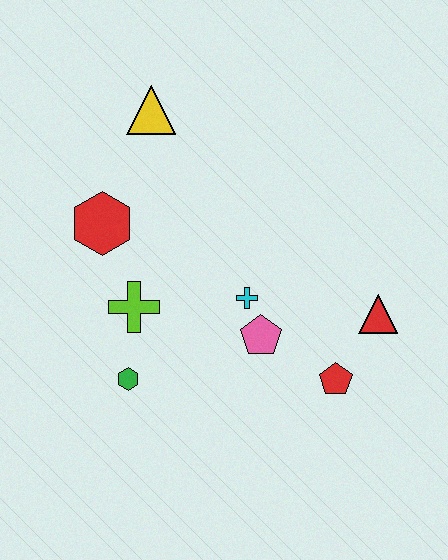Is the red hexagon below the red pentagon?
No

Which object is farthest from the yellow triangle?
The red pentagon is farthest from the yellow triangle.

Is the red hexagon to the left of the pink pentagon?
Yes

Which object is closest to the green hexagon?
The lime cross is closest to the green hexagon.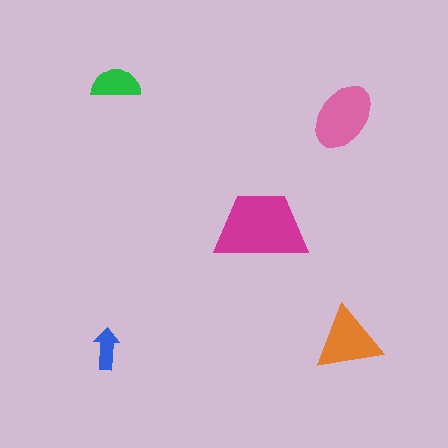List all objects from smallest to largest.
The blue arrow, the green semicircle, the orange triangle, the pink ellipse, the magenta trapezoid.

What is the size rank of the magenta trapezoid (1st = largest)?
1st.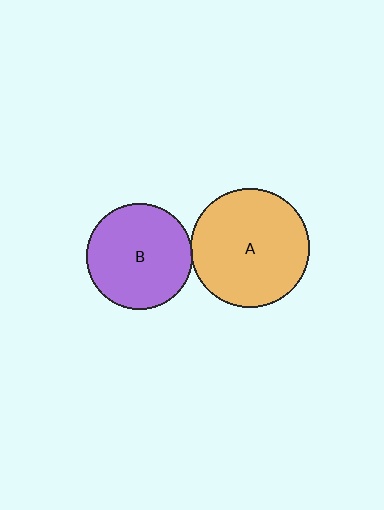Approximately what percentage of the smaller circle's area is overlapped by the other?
Approximately 5%.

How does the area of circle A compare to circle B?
Approximately 1.3 times.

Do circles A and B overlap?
Yes.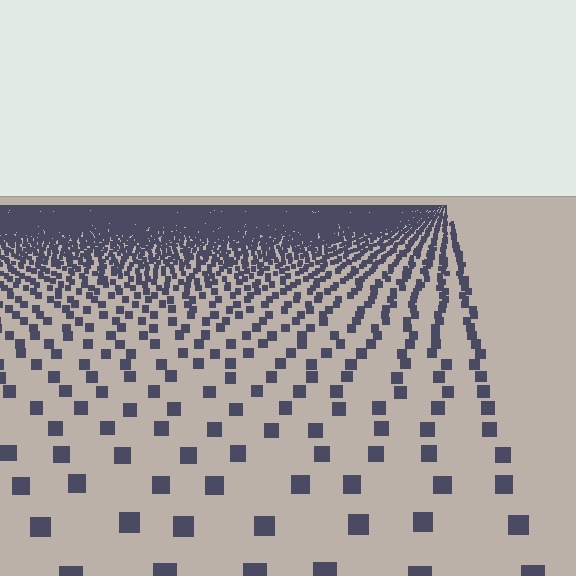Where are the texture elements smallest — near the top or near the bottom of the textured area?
Near the top.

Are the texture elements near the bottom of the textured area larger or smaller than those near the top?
Larger. Near the bottom, elements are closer to the viewer and appear at a bigger on-screen size.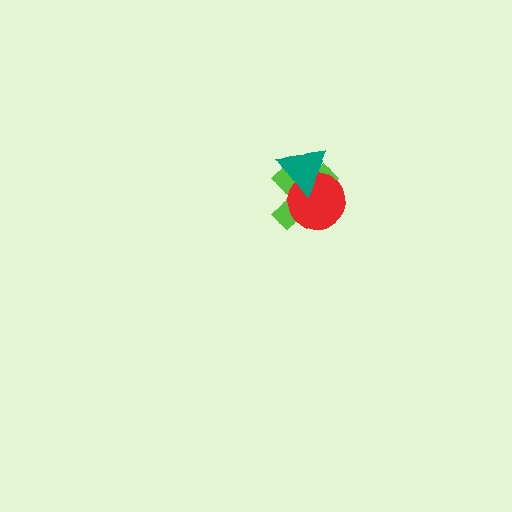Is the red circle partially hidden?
Yes, it is partially covered by another shape.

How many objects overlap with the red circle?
2 objects overlap with the red circle.